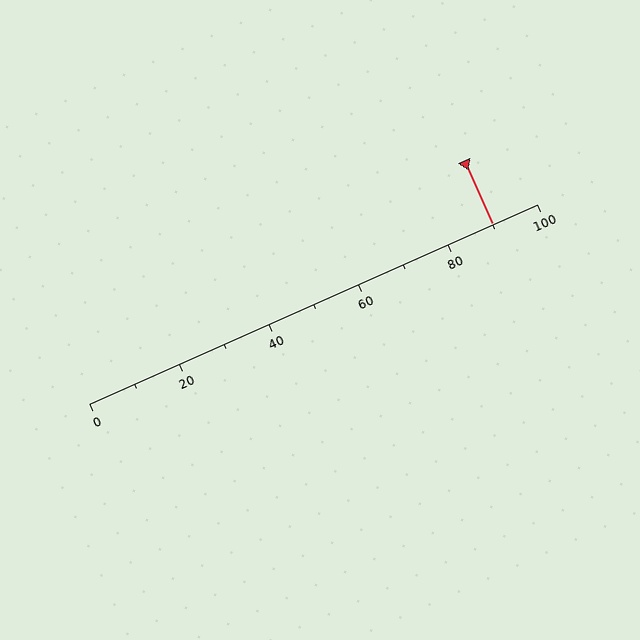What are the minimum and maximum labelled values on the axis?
The axis runs from 0 to 100.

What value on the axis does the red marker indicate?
The marker indicates approximately 90.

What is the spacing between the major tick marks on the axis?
The major ticks are spaced 20 apart.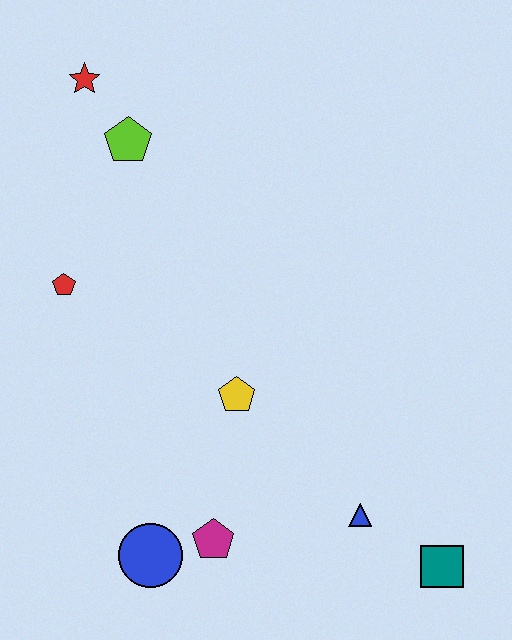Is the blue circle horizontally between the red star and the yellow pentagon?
Yes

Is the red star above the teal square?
Yes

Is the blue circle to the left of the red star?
No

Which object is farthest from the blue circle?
The red star is farthest from the blue circle.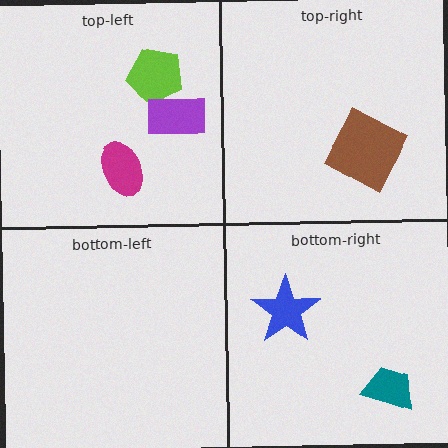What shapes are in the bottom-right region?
The blue star, the teal trapezoid.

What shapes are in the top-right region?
The brown square.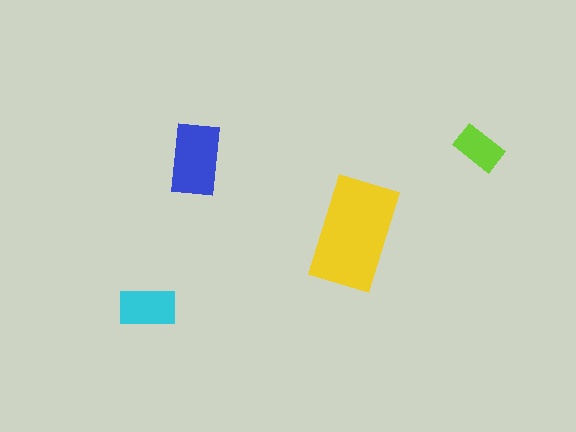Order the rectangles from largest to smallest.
the yellow one, the blue one, the cyan one, the lime one.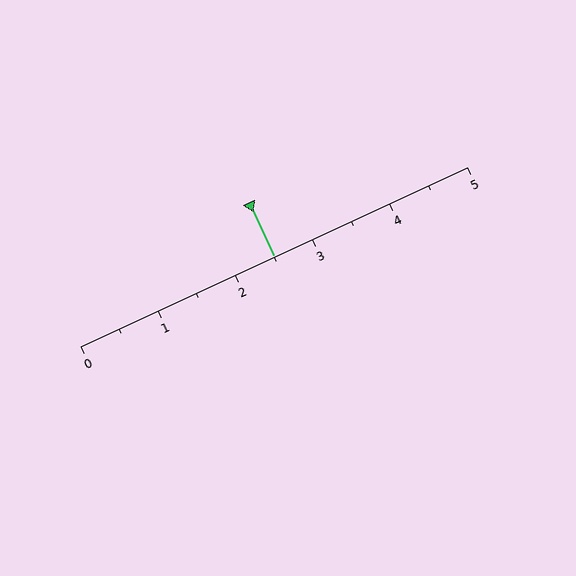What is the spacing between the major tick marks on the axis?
The major ticks are spaced 1 apart.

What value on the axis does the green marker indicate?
The marker indicates approximately 2.5.